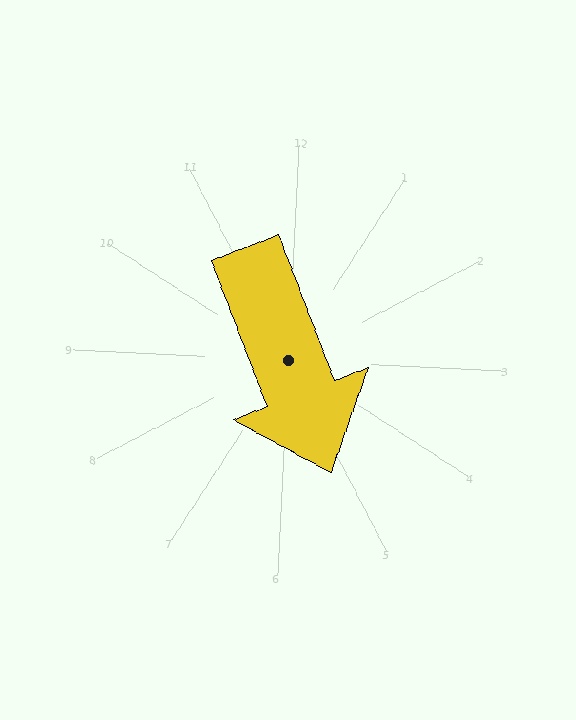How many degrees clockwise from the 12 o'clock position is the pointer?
Approximately 156 degrees.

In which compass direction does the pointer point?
Southeast.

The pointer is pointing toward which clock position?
Roughly 5 o'clock.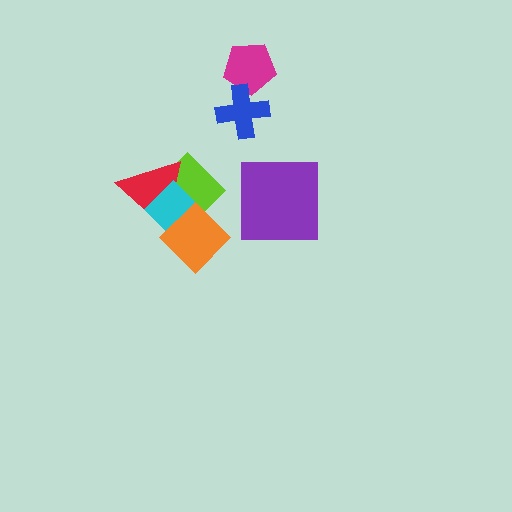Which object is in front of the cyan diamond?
The orange diamond is in front of the cyan diamond.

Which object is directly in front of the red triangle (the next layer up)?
The cyan diamond is directly in front of the red triangle.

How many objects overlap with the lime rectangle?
3 objects overlap with the lime rectangle.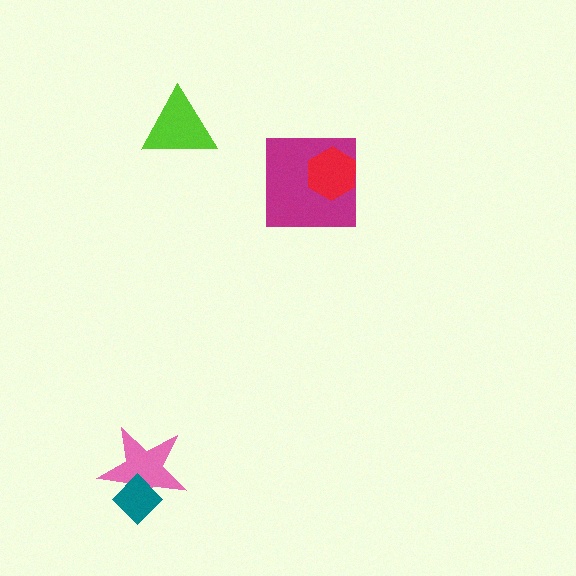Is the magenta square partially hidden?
Yes, it is partially covered by another shape.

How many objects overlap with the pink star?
1 object overlaps with the pink star.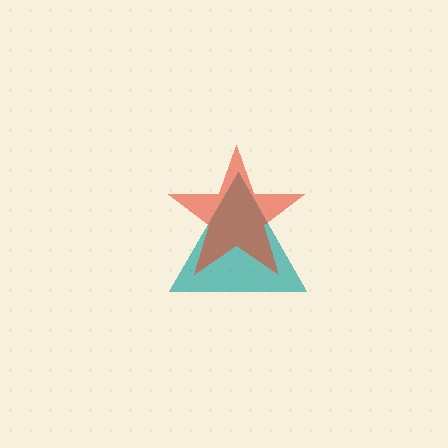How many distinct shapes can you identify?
There are 2 distinct shapes: a teal triangle, a red star.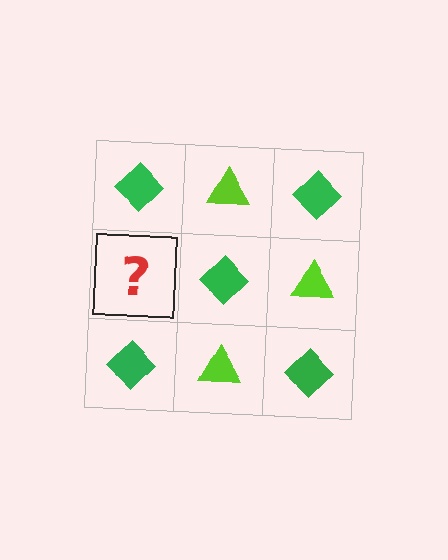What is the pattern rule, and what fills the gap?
The rule is that it alternates green diamond and lime triangle in a checkerboard pattern. The gap should be filled with a lime triangle.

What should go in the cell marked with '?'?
The missing cell should contain a lime triangle.